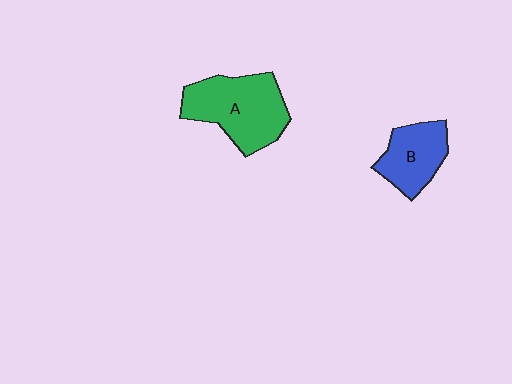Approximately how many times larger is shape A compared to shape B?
Approximately 1.6 times.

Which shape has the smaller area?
Shape B (blue).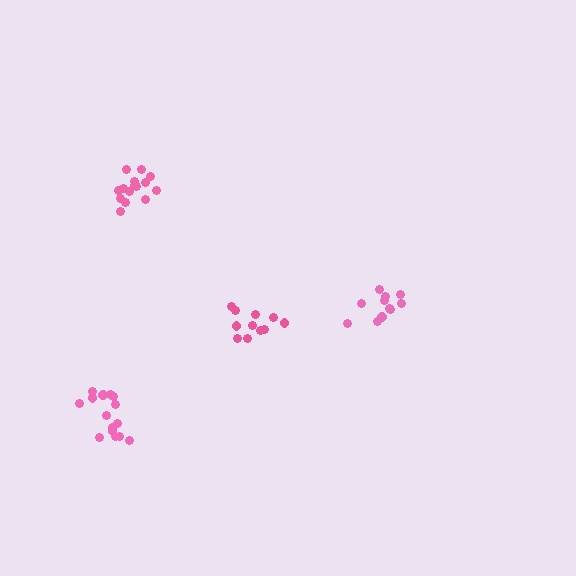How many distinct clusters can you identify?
There are 4 distinct clusters.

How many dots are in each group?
Group 1: 11 dots, Group 2: 11 dots, Group 3: 15 dots, Group 4: 15 dots (52 total).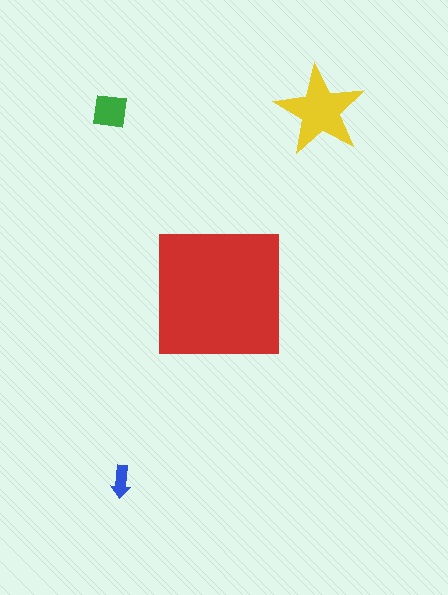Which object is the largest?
The red square.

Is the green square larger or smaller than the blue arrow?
Larger.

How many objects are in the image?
There are 4 objects in the image.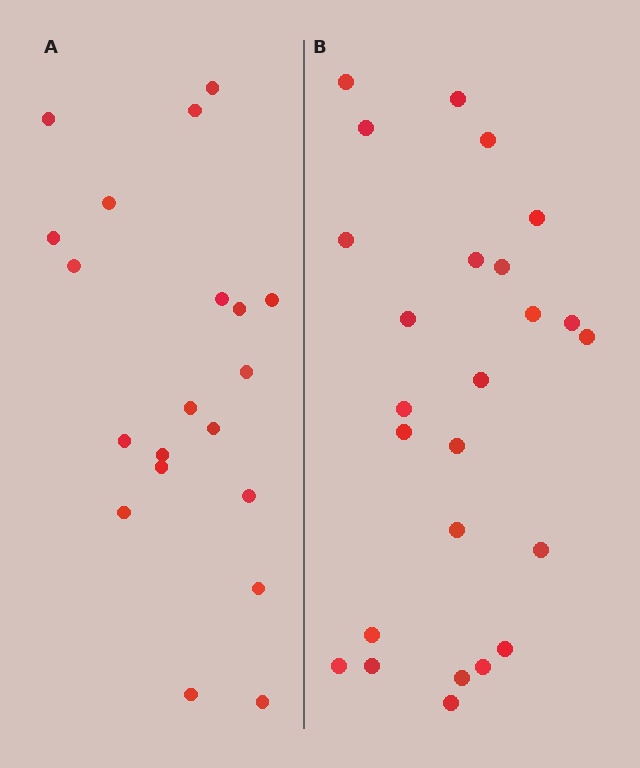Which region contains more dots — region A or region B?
Region B (the right region) has more dots.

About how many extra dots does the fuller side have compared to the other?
Region B has about 5 more dots than region A.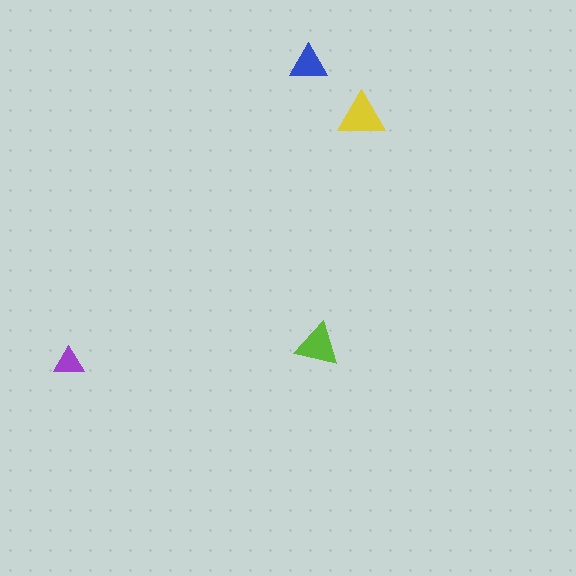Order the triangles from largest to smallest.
the yellow one, the lime one, the blue one, the purple one.